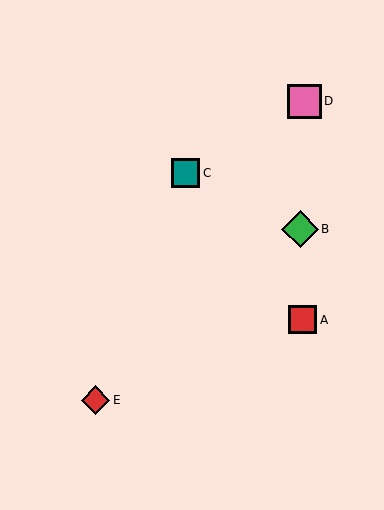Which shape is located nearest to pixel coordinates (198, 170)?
The teal square (labeled C) at (186, 173) is nearest to that location.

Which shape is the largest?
The green diamond (labeled B) is the largest.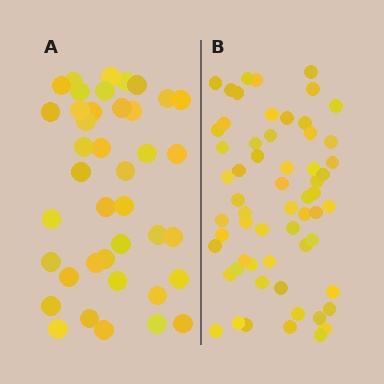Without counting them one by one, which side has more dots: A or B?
Region B (the right region) has more dots.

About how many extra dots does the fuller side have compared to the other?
Region B has approximately 20 more dots than region A.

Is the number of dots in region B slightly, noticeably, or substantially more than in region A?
Region B has substantially more. The ratio is roughly 1.5 to 1.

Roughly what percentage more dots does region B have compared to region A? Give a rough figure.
About 50% more.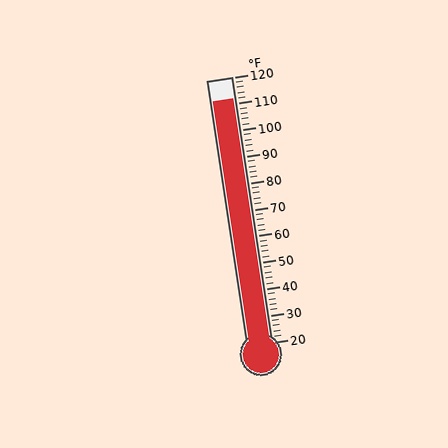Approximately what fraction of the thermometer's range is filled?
The thermometer is filled to approximately 90% of its range.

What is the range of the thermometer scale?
The thermometer scale ranges from 20°F to 120°F.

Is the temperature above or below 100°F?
The temperature is above 100°F.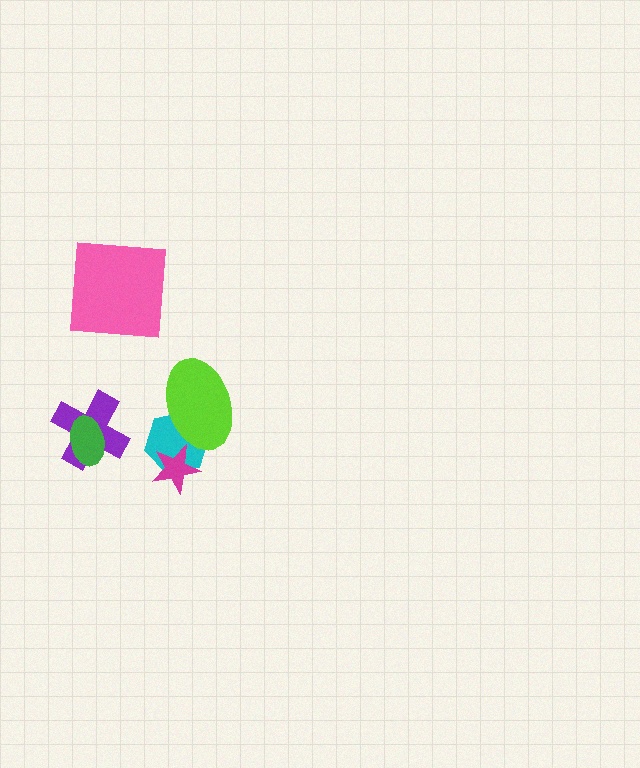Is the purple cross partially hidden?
Yes, it is partially covered by another shape.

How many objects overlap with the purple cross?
1 object overlaps with the purple cross.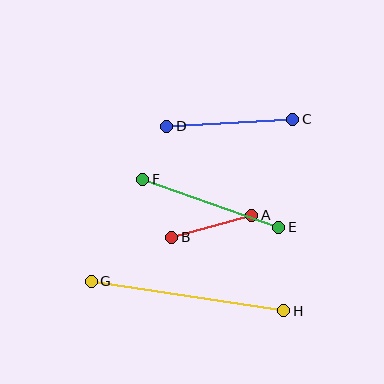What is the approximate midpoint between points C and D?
The midpoint is at approximately (230, 123) pixels.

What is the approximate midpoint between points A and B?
The midpoint is at approximately (212, 226) pixels.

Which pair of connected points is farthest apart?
Points G and H are farthest apart.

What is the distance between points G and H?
The distance is approximately 195 pixels.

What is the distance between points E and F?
The distance is approximately 144 pixels.